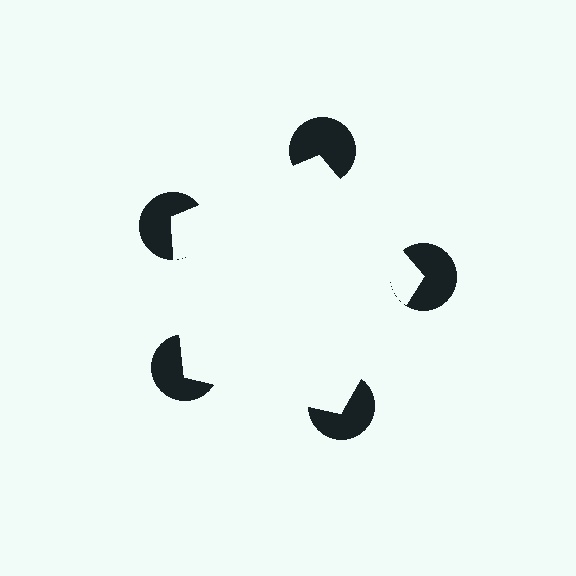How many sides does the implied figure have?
5 sides.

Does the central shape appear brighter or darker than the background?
It typically appears slightly brighter than the background, even though no actual brightness change is drawn.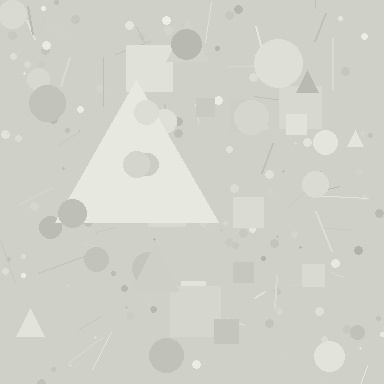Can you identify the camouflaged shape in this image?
The camouflaged shape is a triangle.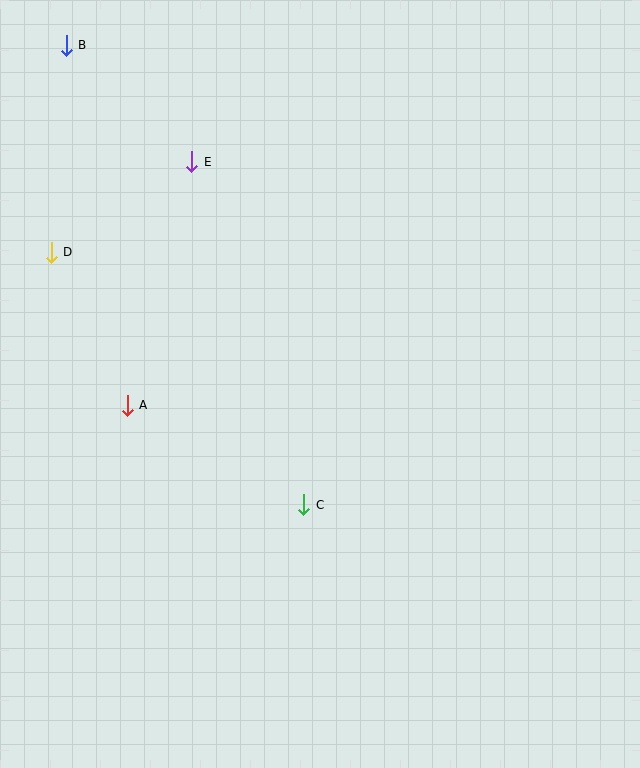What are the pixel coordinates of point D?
Point D is at (51, 252).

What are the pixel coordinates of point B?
Point B is at (66, 45).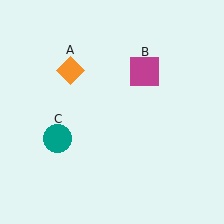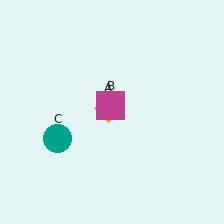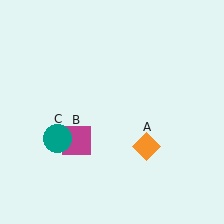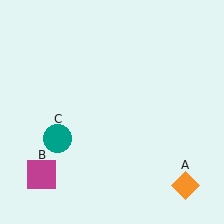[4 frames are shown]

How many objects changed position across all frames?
2 objects changed position: orange diamond (object A), magenta square (object B).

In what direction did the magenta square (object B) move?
The magenta square (object B) moved down and to the left.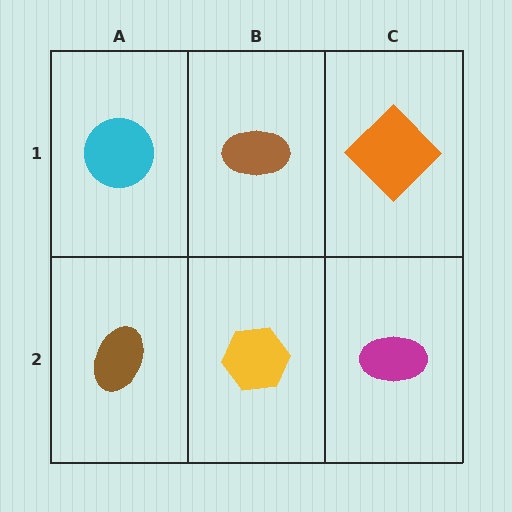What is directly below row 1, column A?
A brown ellipse.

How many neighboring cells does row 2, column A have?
2.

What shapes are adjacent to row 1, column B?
A yellow hexagon (row 2, column B), a cyan circle (row 1, column A), an orange diamond (row 1, column C).